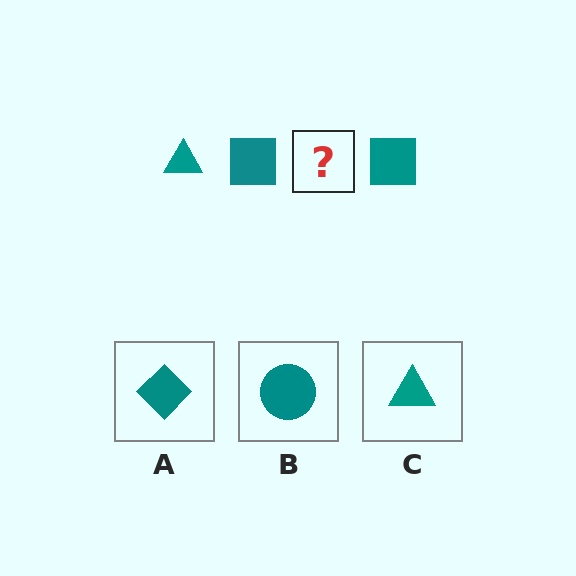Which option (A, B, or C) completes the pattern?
C.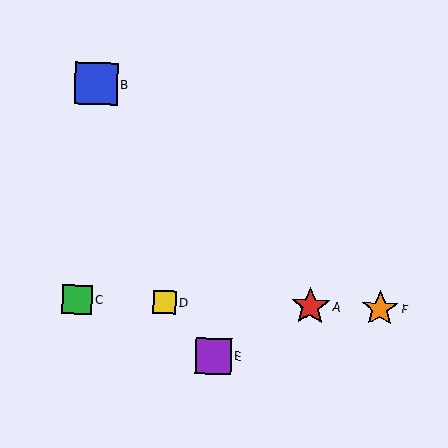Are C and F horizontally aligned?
Yes, both are at y≈299.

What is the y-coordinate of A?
Object A is at y≈306.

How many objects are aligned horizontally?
4 objects (A, C, D, F) are aligned horizontally.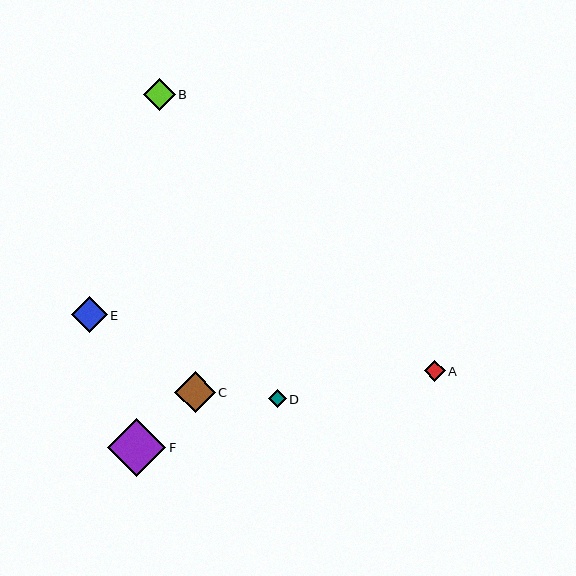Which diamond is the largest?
Diamond F is the largest with a size of approximately 58 pixels.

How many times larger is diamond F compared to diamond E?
Diamond F is approximately 1.6 times the size of diamond E.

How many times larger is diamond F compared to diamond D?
Diamond F is approximately 3.2 times the size of diamond D.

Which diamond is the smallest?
Diamond D is the smallest with a size of approximately 18 pixels.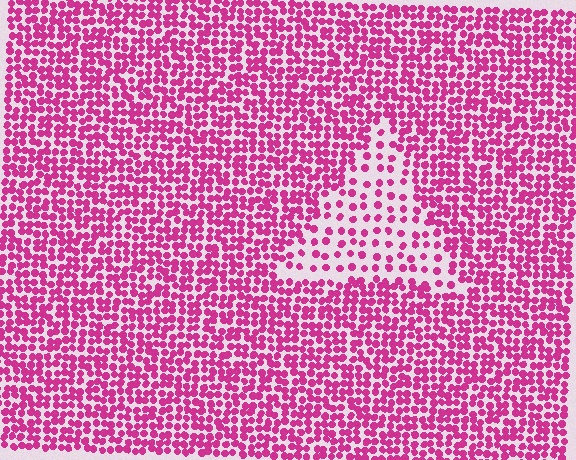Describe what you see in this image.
The image contains small magenta elements arranged at two different densities. A triangle-shaped region is visible where the elements are less densely packed than the surrounding area.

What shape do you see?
I see a triangle.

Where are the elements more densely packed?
The elements are more densely packed outside the triangle boundary.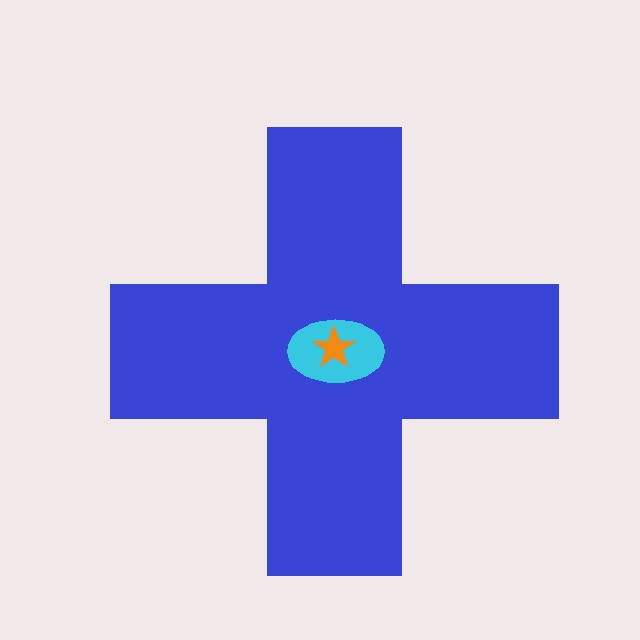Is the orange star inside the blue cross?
Yes.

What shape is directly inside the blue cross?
The cyan ellipse.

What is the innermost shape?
The orange star.